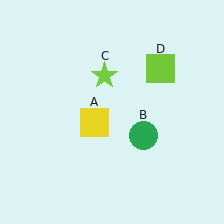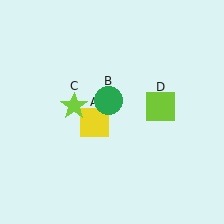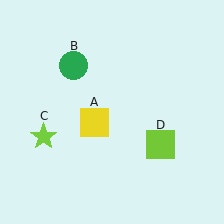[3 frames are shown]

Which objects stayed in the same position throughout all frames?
Yellow square (object A) remained stationary.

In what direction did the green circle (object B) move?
The green circle (object B) moved up and to the left.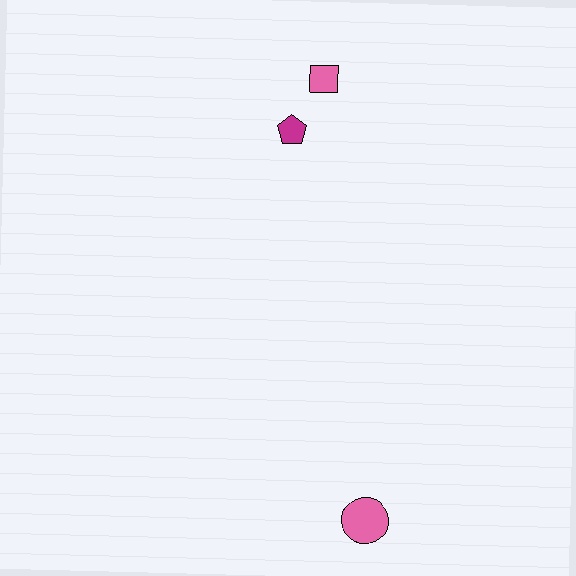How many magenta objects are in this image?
There is 1 magenta object.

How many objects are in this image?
There are 3 objects.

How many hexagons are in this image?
There are no hexagons.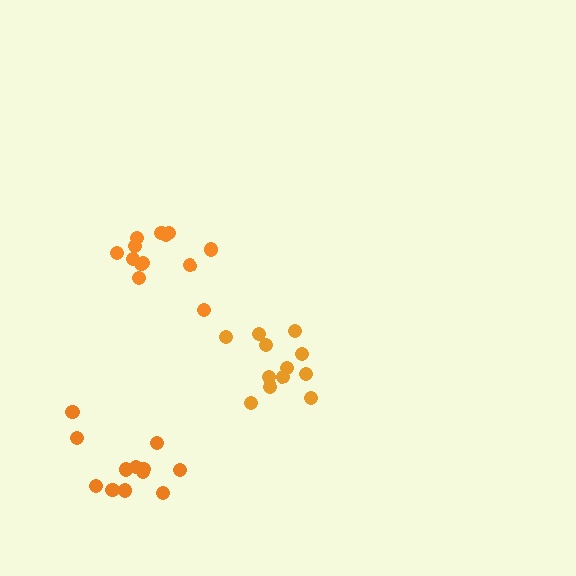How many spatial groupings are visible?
There are 3 spatial groupings.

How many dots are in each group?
Group 1: 12 dots, Group 2: 13 dots, Group 3: 12 dots (37 total).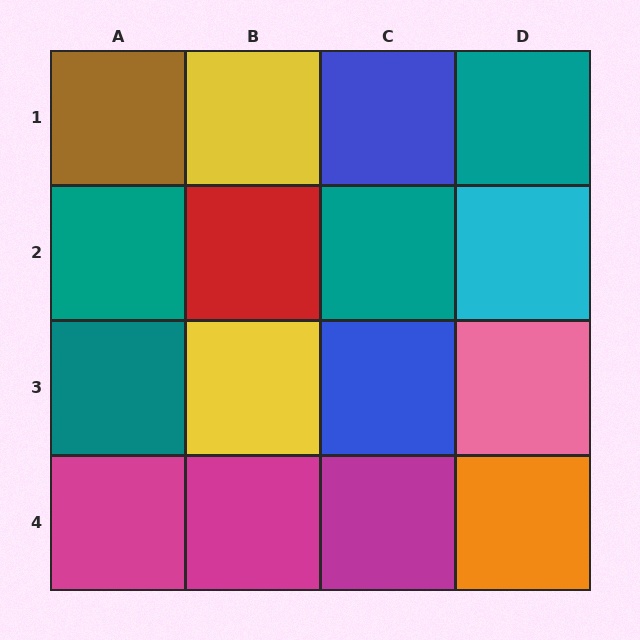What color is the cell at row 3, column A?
Teal.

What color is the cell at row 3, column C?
Blue.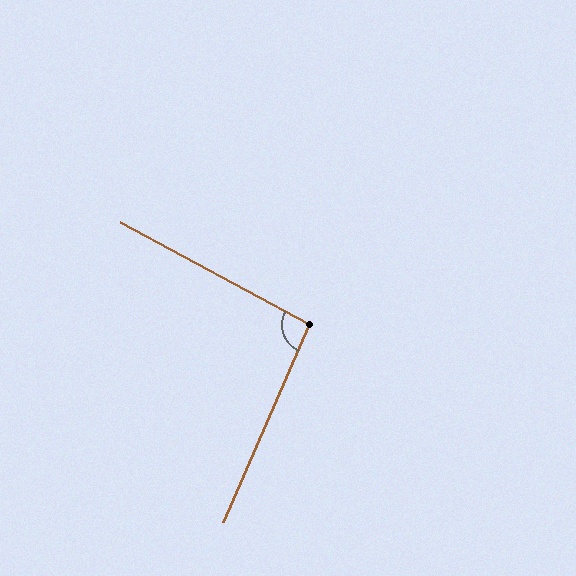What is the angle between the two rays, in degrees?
Approximately 95 degrees.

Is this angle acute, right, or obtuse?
It is approximately a right angle.